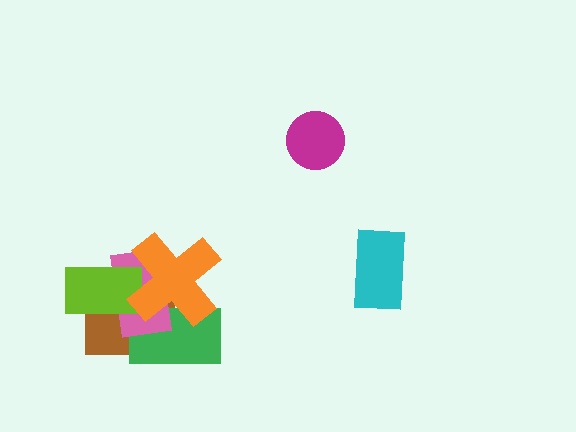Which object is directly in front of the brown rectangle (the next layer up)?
The green rectangle is directly in front of the brown rectangle.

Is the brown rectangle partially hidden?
Yes, it is partially covered by another shape.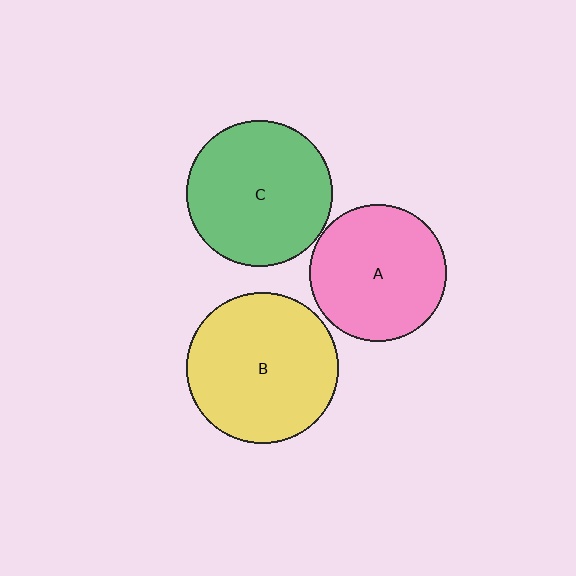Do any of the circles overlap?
No, none of the circles overlap.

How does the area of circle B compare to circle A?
Approximately 1.2 times.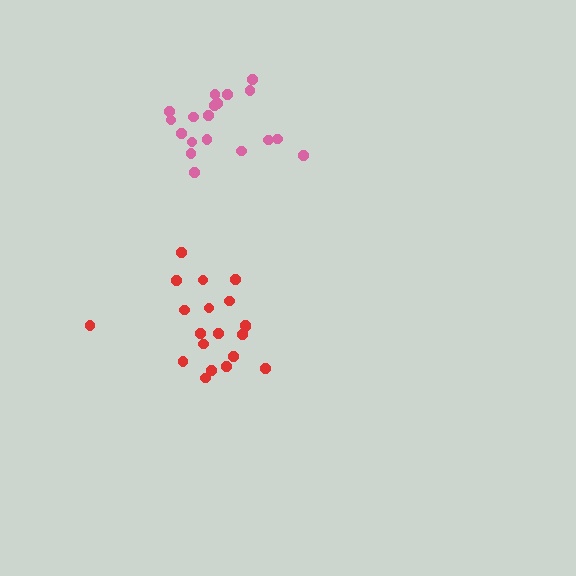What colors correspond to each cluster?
The clusters are colored: pink, red.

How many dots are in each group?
Group 1: 19 dots, Group 2: 20 dots (39 total).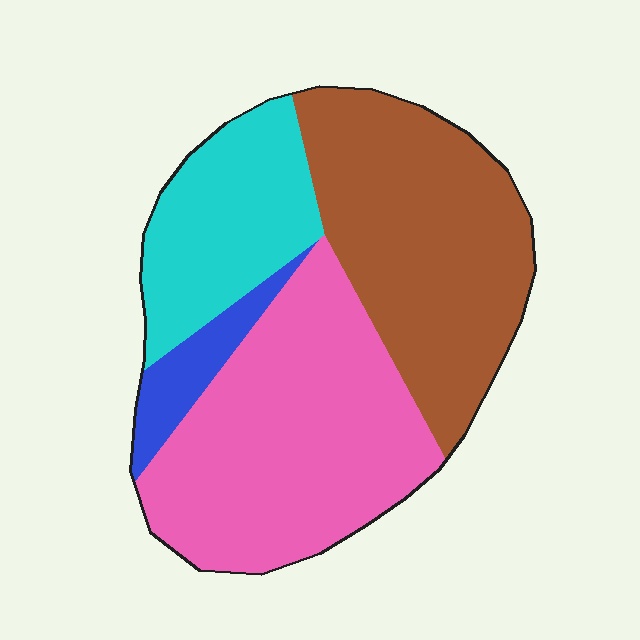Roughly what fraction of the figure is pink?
Pink covers about 40% of the figure.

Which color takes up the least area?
Blue, at roughly 5%.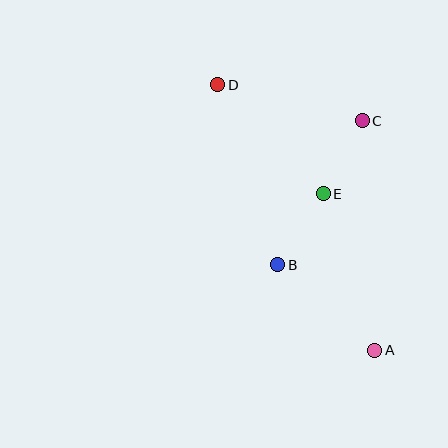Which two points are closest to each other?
Points C and E are closest to each other.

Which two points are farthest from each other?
Points A and D are farthest from each other.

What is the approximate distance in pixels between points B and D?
The distance between B and D is approximately 190 pixels.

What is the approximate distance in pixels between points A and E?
The distance between A and E is approximately 165 pixels.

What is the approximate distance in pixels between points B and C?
The distance between B and C is approximately 167 pixels.